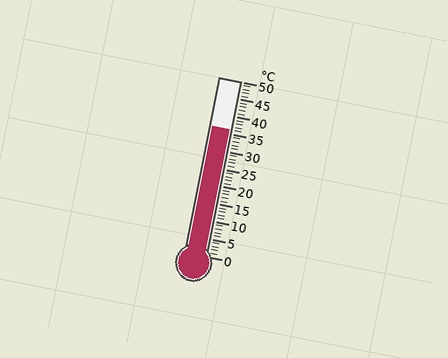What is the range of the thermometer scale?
The thermometer scale ranges from 0°C to 50°C.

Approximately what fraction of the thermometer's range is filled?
The thermometer is filled to approximately 70% of its range.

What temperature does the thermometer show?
The thermometer shows approximately 36°C.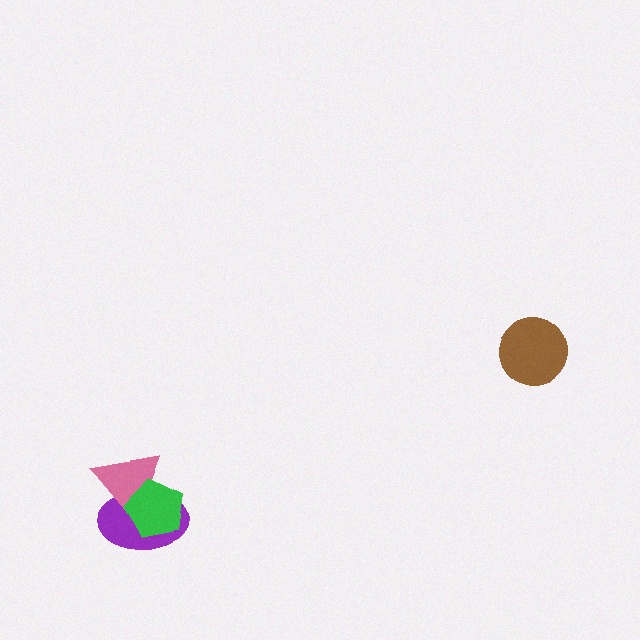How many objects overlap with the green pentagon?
2 objects overlap with the green pentagon.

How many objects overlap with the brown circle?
0 objects overlap with the brown circle.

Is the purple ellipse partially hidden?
Yes, it is partially covered by another shape.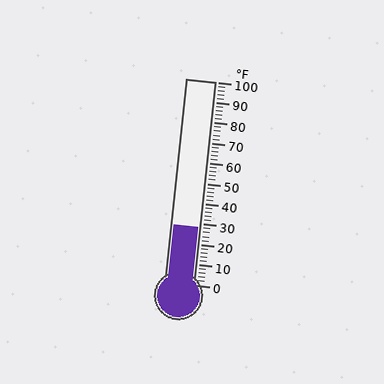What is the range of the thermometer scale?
The thermometer scale ranges from 0°F to 100°F.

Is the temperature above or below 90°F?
The temperature is below 90°F.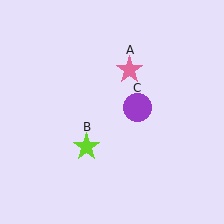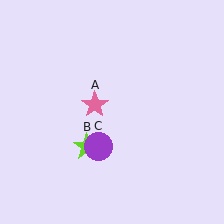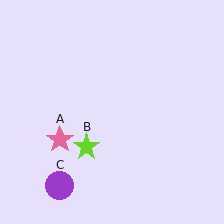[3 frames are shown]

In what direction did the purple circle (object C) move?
The purple circle (object C) moved down and to the left.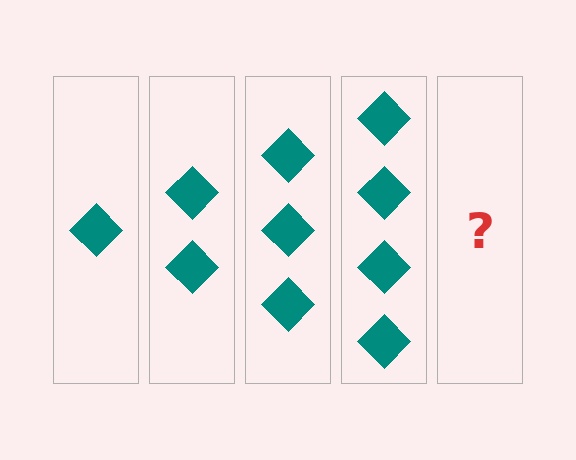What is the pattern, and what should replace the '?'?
The pattern is that each step adds one more diamond. The '?' should be 5 diamonds.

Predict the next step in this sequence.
The next step is 5 diamonds.